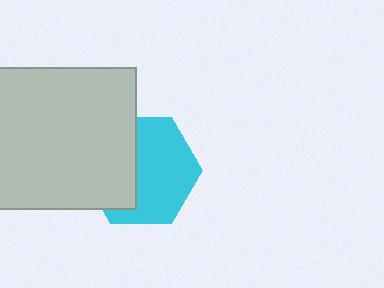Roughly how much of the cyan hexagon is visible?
About half of it is visible (roughly 59%).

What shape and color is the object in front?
The object in front is a light gray square.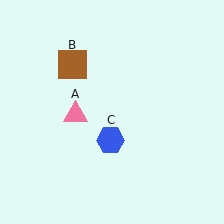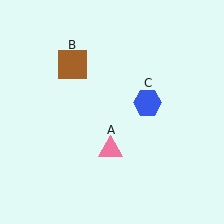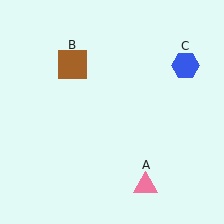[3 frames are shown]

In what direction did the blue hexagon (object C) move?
The blue hexagon (object C) moved up and to the right.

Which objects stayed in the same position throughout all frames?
Brown square (object B) remained stationary.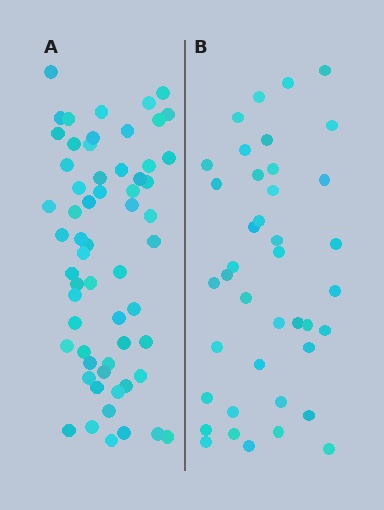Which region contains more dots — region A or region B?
Region A (the left region) has more dots.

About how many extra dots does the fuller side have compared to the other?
Region A has approximately 20 more dots than region B.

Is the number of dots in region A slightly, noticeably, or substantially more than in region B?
Region A has substantially more. The ratio is roughly 1.5 to 1.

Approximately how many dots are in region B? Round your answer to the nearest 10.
About 40 dots.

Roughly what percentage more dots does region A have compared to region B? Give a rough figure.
About 50% more.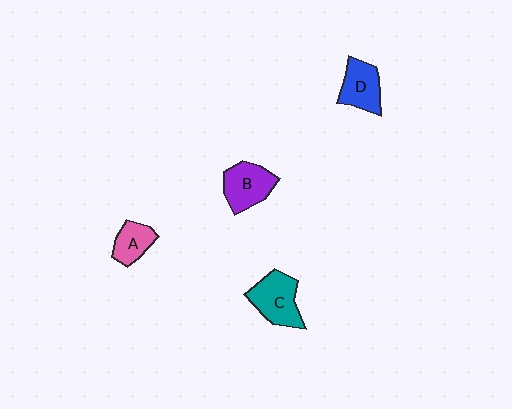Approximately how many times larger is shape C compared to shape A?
Approximately 1.6 times.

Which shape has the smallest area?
Shape A (pink).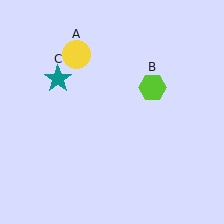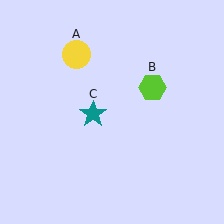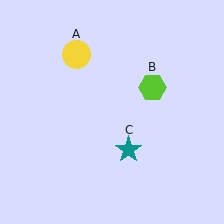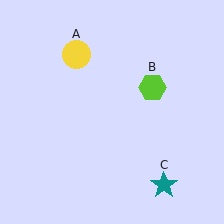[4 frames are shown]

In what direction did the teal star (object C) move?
The teal star (object C) moved down and to the right.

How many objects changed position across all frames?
1 object changed position: teal star (object C).